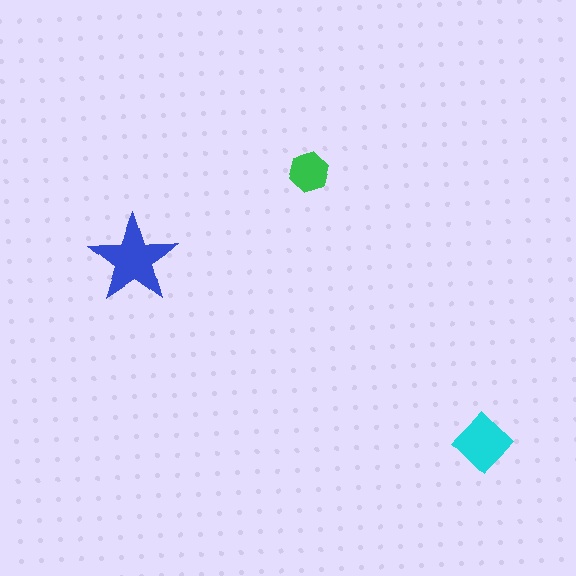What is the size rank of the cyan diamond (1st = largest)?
2nd.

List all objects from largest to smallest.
The blue star, the cyan diamond, the green hexagon.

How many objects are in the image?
There are 3 objects in the image.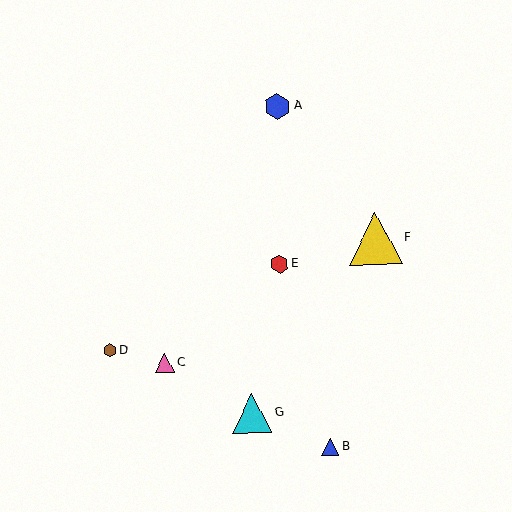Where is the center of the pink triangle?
The center of the pink triangle is at (164, 363).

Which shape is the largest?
The yellow triangle (labeled F) is the largest.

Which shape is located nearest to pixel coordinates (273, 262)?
The red hexagon (labeled E) at (279, 264) is nearest to that location.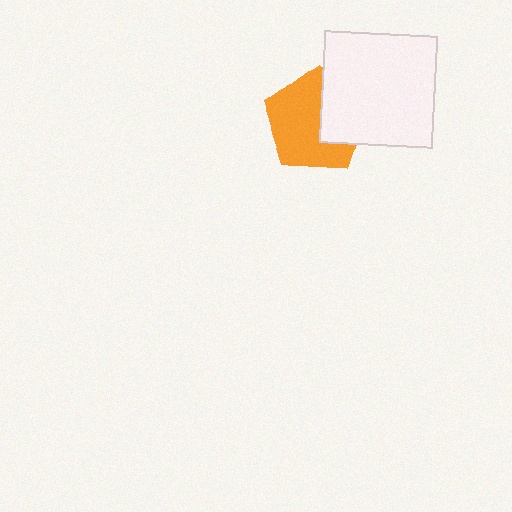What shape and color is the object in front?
The object in front is a white square.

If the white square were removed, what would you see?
You would see the complete orange pentagon.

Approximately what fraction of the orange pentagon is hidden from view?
Roughly 35% of the orange pentagon is hidden behind the white square.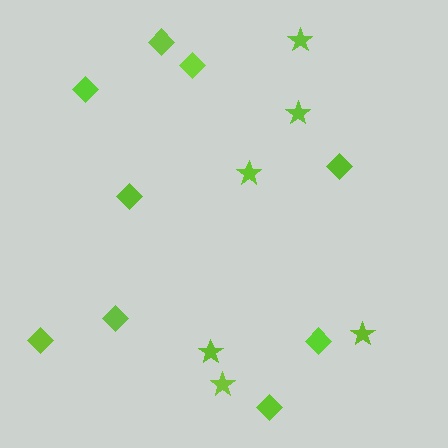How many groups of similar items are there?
There are 2 groups: one group of stars (6) and one group of diamonds (9).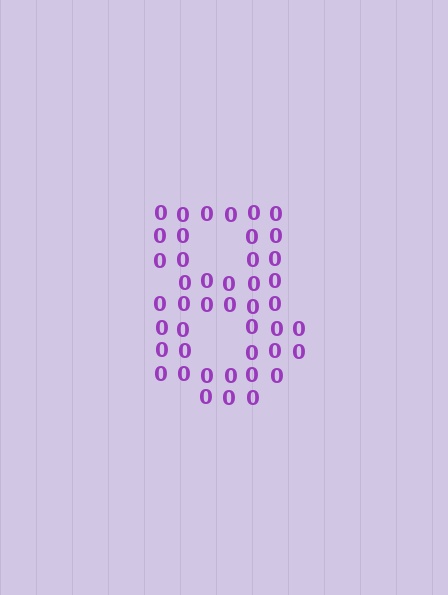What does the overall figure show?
The overall figure shows the digit 8.